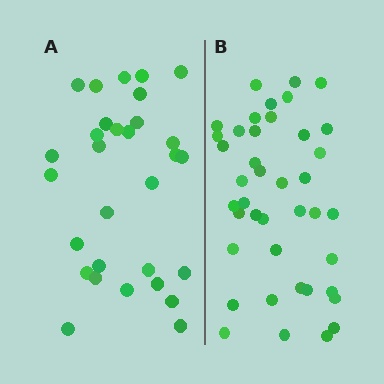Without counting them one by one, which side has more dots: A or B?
Region B (the right region) has more dots.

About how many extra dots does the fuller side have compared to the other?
Region B has roughly 12 or so more dots than region A.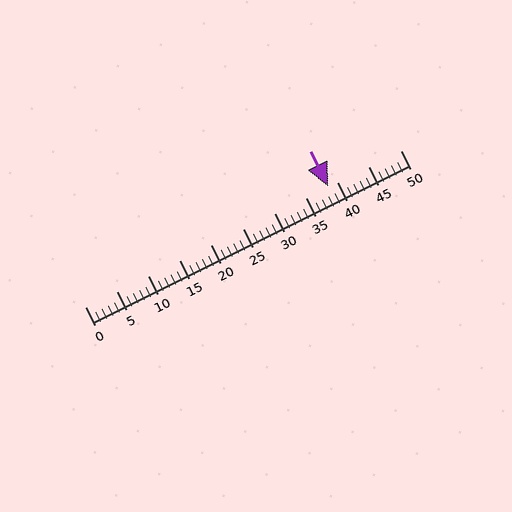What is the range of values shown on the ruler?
The ruler shows values from 0 to 50.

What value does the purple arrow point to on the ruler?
The purple arrow points to approximately 38.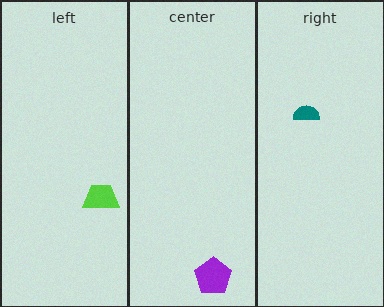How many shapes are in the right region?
1.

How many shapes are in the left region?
1.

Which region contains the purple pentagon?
The center region.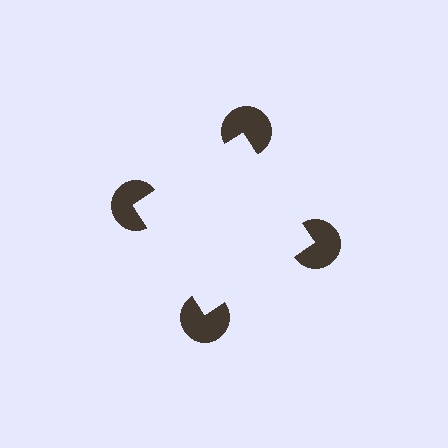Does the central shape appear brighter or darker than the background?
It typically appears slightly brighter than the background, even though no actual brightness change is drawn.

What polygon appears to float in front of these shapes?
An illusory square — its edges are inferred from the aligned wedge cuts in the pac-man discs, not physically drawn.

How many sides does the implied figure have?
4 sides.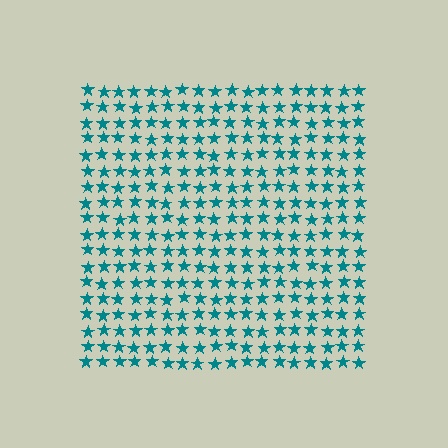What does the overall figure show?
The overall figure shows a square.